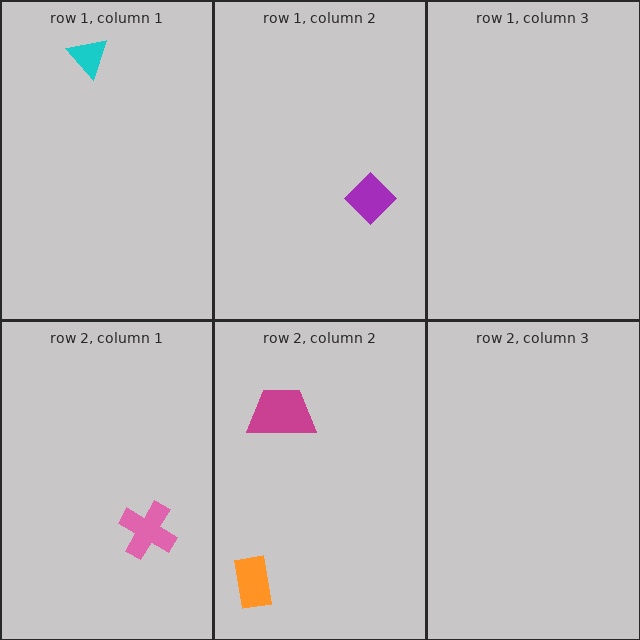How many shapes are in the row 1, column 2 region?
1.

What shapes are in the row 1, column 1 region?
The cyan triangle.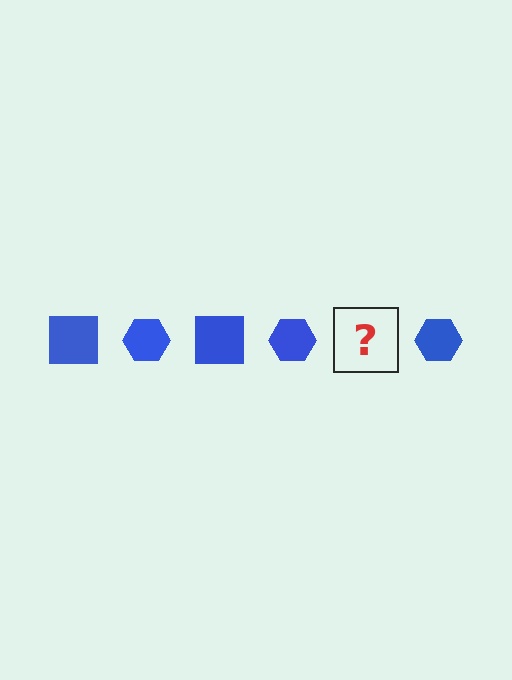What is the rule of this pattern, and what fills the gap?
The rule is that the pattern cycles through square, hexagon shapes in blue. The gap should be filled with a blue square.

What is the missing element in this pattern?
The missing element is a blue square.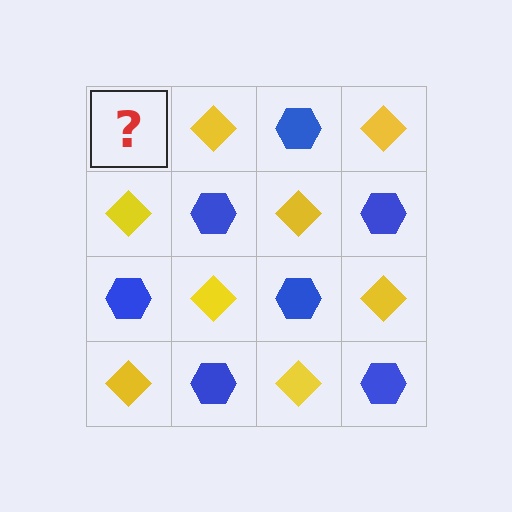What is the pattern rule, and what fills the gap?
The rule is that it alternates blue hexagon and yellow diamond in a checkerboard pattern. The gap should be filled with a blue hexagon.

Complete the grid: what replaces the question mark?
The question mark should be replaced with a blue hexagon.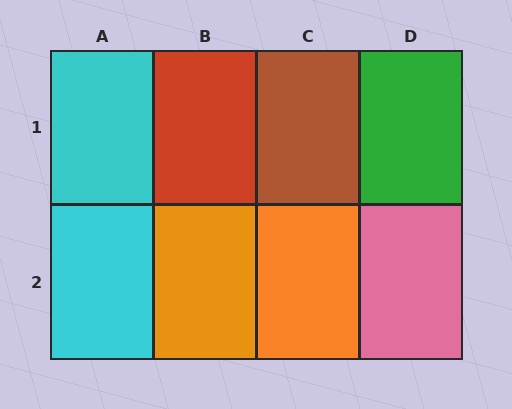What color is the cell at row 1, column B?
Red.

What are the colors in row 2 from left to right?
Cyan, orange, orange, pink.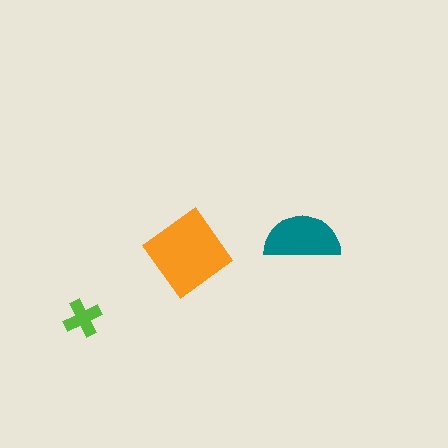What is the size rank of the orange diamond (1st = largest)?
1st.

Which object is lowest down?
The lime cross is bottommost.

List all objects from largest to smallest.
The orange diamond, the teal semicircle, the lime cross.